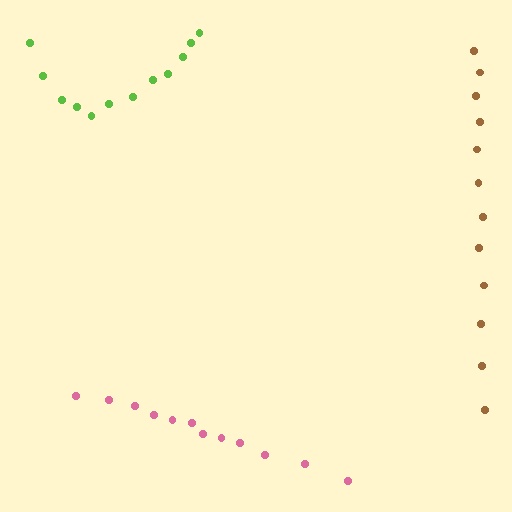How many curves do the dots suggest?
There are 3 distinct paths.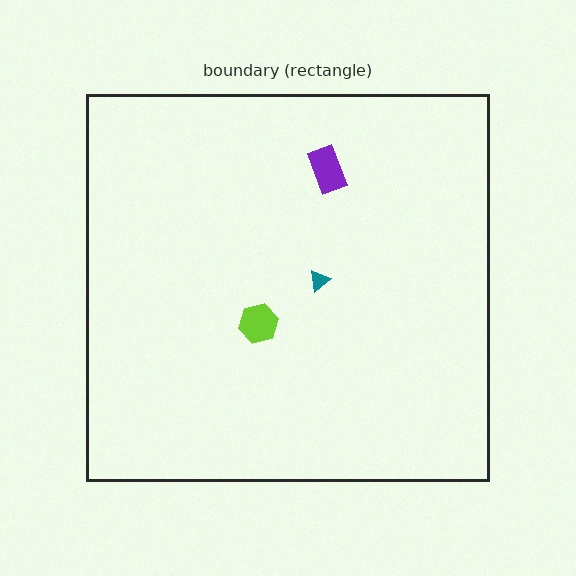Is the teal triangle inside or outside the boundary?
Inside.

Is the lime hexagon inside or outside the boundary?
Inside.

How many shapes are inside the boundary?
3 inside, 0 outside.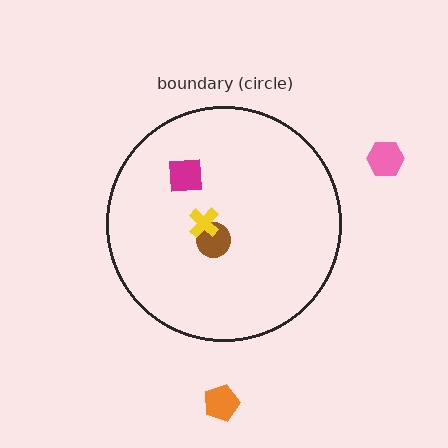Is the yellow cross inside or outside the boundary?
Inside.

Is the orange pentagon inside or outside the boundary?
Outside.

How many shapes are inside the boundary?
3 inside, 2 outside.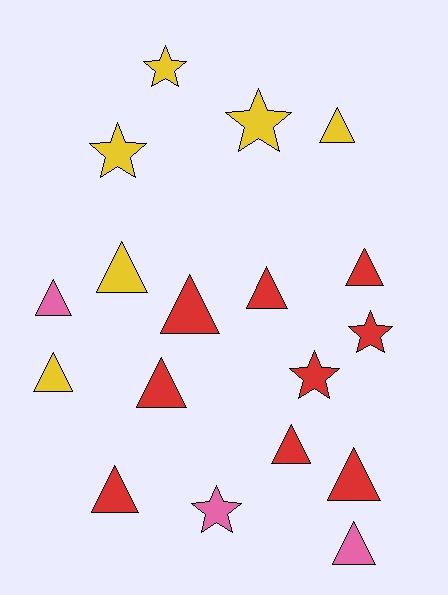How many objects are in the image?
There are 18 objects.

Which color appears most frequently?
Red, with 9 objects.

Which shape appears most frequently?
Triangle, with 12 objects.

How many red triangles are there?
There are 7 red triangles.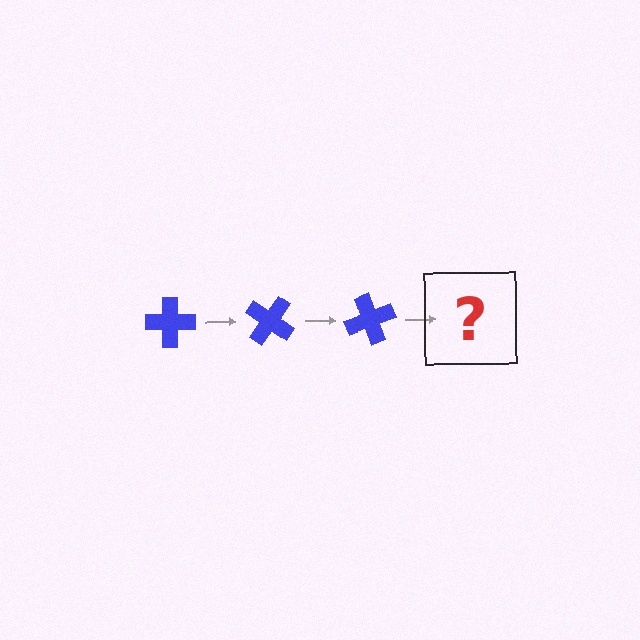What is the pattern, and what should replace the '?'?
The pattern is that the cross rotates 35 degrees each step. The '?' should be a blue cross rotated 105 degrees.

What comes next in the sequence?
The next element should be a blue cross rotated 105 degrees.